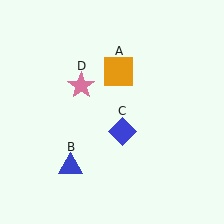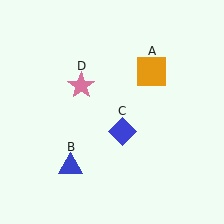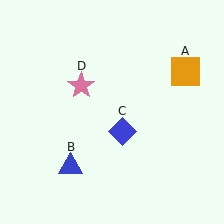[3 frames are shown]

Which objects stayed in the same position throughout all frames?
Blue triangle (object B) and blue diamond (object C) and pink star (object D) remained stationary.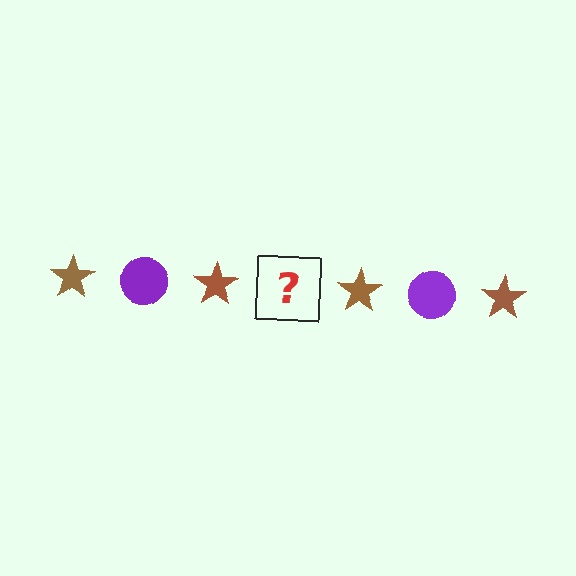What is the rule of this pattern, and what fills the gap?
The rule is that the pattern alternates between brown star and purple circle. The gap should be filled with a purple circle.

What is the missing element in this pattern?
The missing element is a purple circle.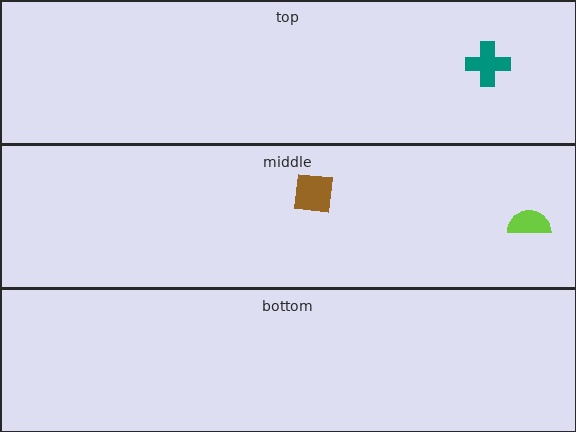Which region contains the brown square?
The middle region.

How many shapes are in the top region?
1.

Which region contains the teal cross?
The top region.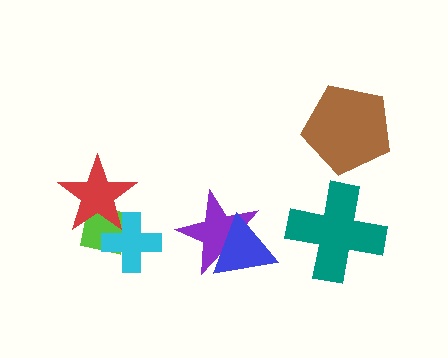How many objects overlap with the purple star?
1 object overlaps with the purple star.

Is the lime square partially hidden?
Yes, it is partially covered by another shape.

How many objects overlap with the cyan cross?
2 objects overlap with the cyan cross.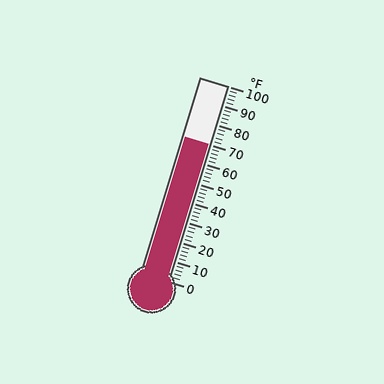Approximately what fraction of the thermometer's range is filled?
The thermometer is filled to approximately 70% of its range.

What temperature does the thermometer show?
The thermometer shows approximately 70°F.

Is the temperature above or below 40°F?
The temperature is above 40°F.